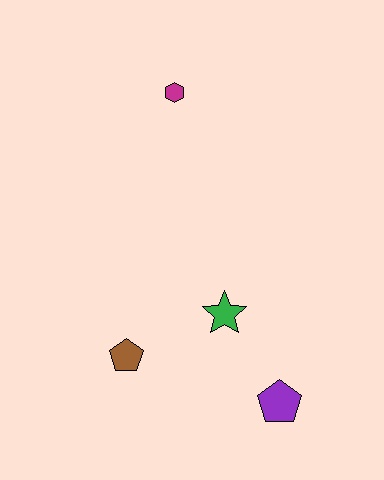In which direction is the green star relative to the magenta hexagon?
The green star is below the magenta hexagon.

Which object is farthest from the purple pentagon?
The magenta hexagon is farthest from the purple pentagon.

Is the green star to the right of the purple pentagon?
No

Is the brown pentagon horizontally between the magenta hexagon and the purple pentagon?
No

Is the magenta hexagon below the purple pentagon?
No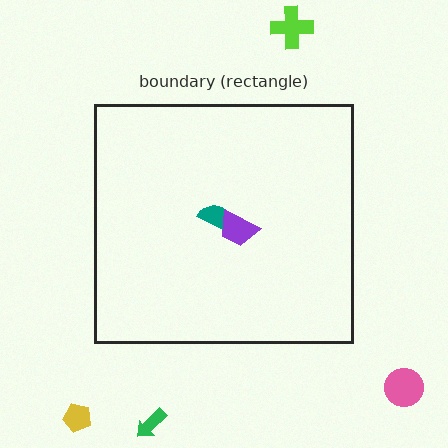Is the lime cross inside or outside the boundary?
Outside.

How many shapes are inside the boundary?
2 inside, 4 outside.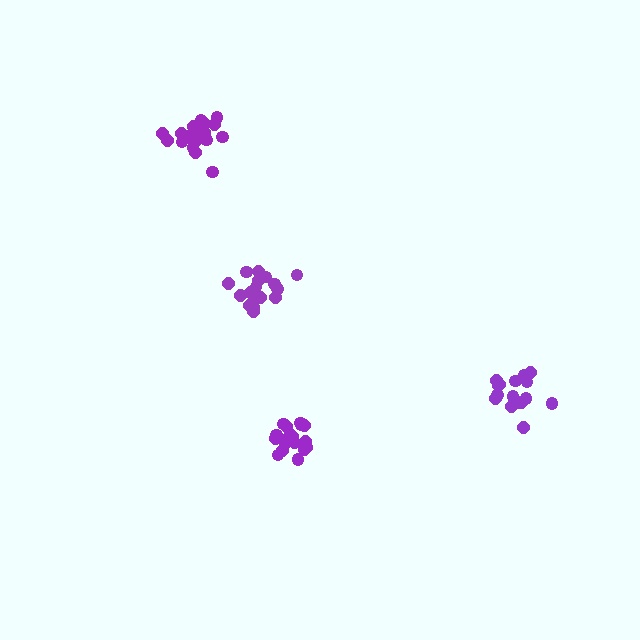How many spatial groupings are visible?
There are 4 spatial groupings.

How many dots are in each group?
Group 1: 16 dots, Group 2: 20 dots, Group 3: 19 dots, Group 4: 17 dots (72 total).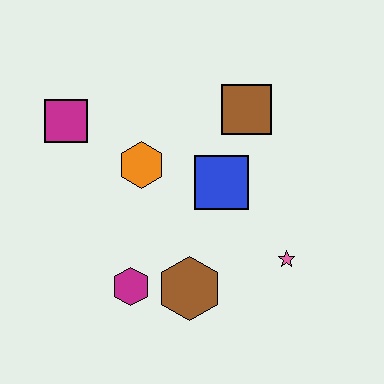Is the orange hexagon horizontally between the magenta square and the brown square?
Yes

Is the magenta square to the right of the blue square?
No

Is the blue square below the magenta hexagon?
No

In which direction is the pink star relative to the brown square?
The pink star is below the brown square.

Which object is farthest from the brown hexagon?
The magenta square is farthest from the brown hexagon.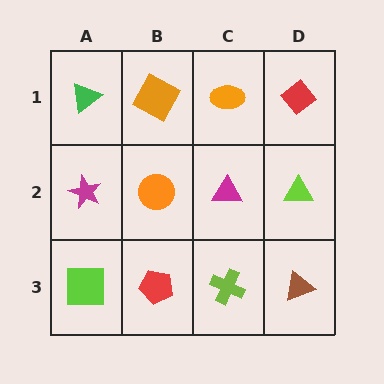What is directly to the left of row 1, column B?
A green triangle.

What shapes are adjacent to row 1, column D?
A lime triangle (row 2, column D), an orange ellipse (row 1, column C).